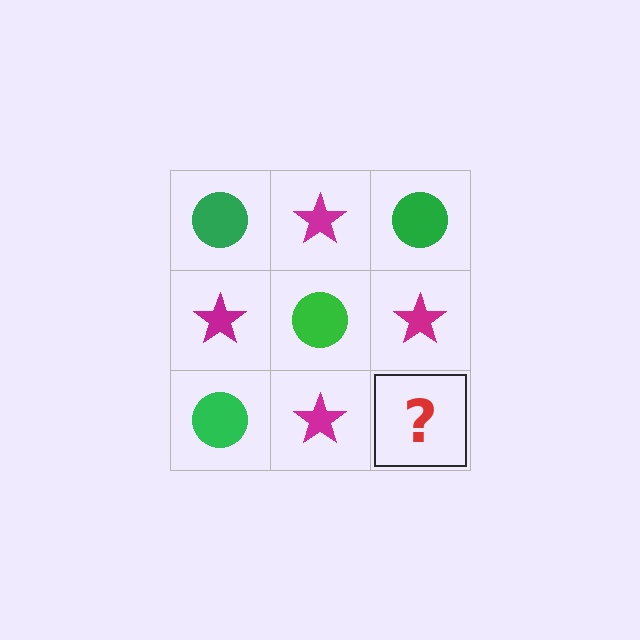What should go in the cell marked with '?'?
The missing cell should contain a green circle.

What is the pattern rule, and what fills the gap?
The rule is that it alternates green circle and magenta star in a checkerboard pattern. The gap should be filled with a green circle.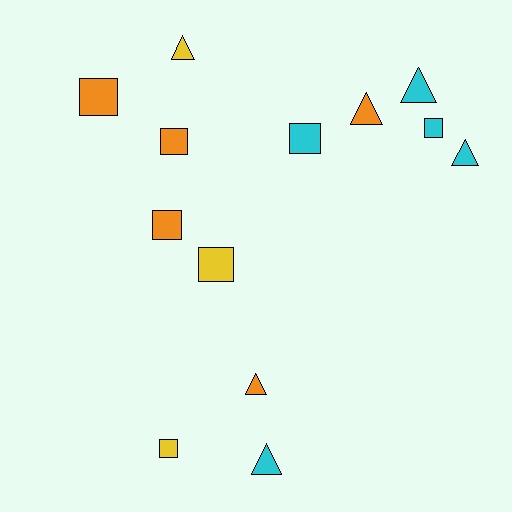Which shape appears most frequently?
Square, with 7 objects.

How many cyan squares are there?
There are 2 cyan squares.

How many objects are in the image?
There are 13 objects.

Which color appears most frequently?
Cyan, with 5 objects.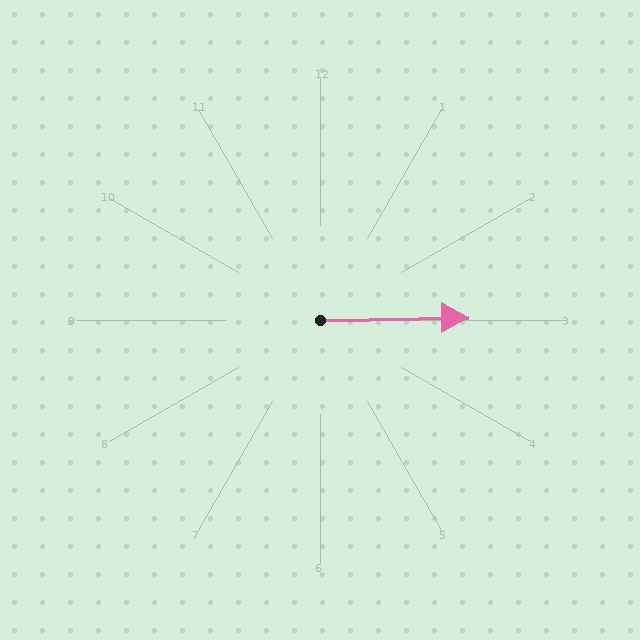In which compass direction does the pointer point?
East.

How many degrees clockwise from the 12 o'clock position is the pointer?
Approximately 89 degrees.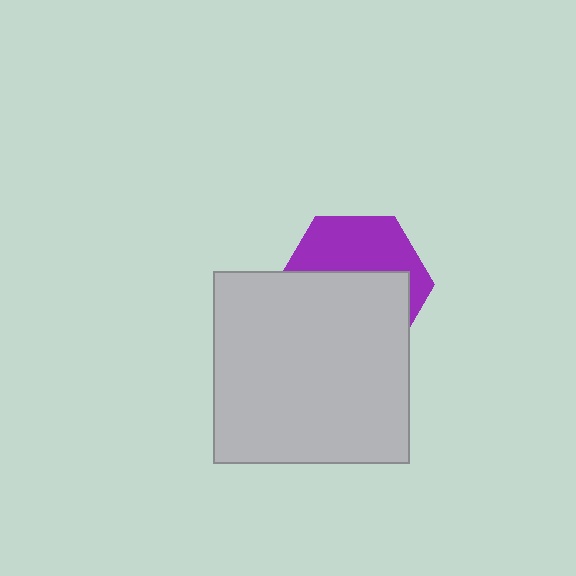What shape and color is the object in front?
The object in front is a light gray rectangle.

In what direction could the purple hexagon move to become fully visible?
The purple hexagon could move up. That would shift it out from behind the light gray rectangle entirely.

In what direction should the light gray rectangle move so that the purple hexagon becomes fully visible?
The light gray rectangle should move down. That is the shortest direction to clear the overlap and leave the purple hexagon fully visible.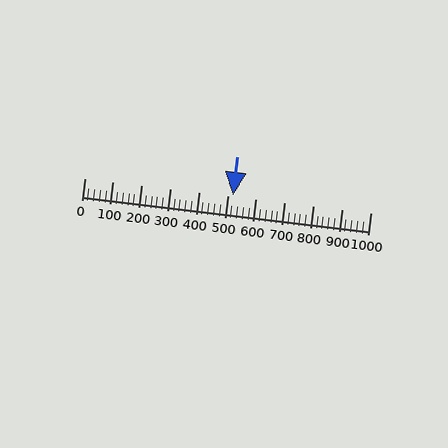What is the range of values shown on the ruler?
The ruler shows values from 0 to 1000.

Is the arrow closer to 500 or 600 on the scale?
The arrow is closer to 500.